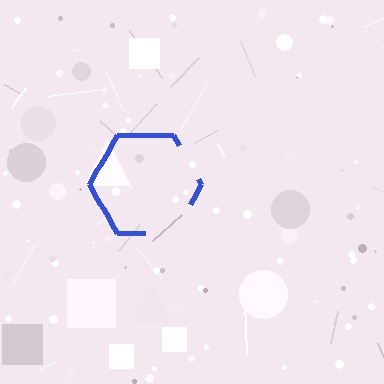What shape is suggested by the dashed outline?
The dashed outline suggests a hexagon.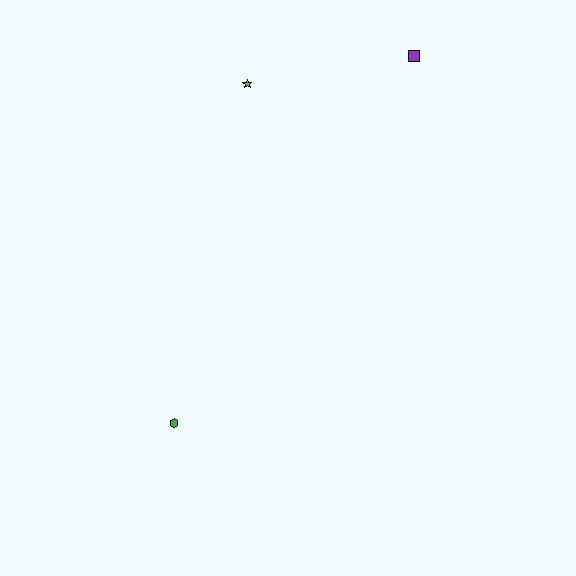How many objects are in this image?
There are 3 objects.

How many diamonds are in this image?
There are no diamonds.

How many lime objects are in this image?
There is 1 lime object.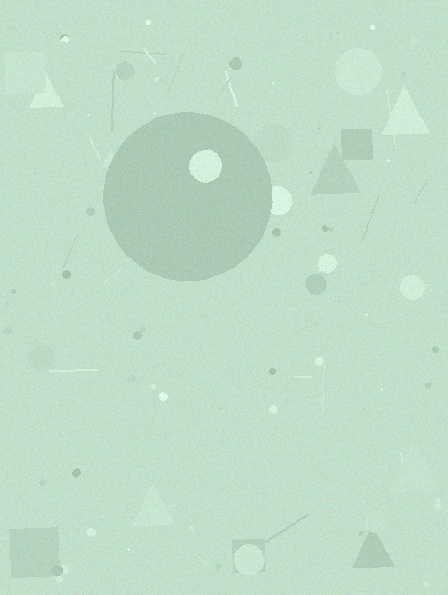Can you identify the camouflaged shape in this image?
The camouflaged shape is a circle.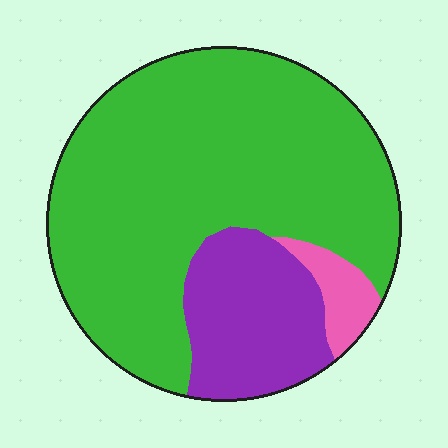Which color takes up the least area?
Pink, at roughly 5%.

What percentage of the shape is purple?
Purple takes up about one fifth (1/5) of the shape.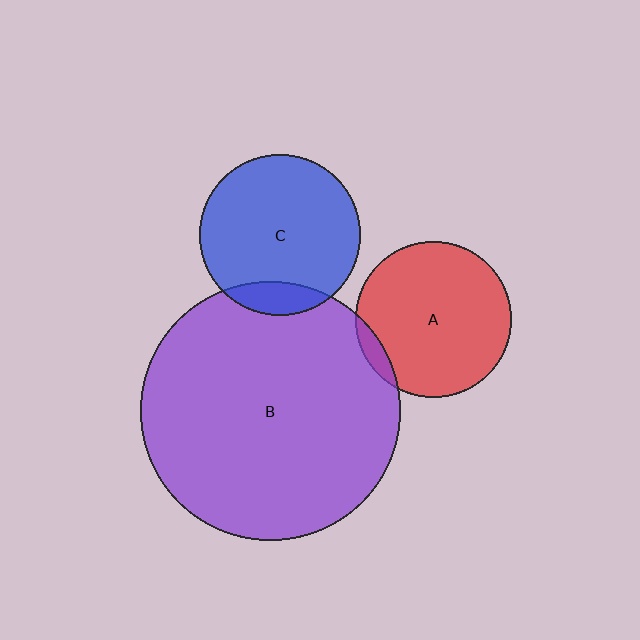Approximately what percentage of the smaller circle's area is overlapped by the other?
Approximately 5%.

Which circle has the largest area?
Circle B (purple).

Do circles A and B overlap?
Yes.